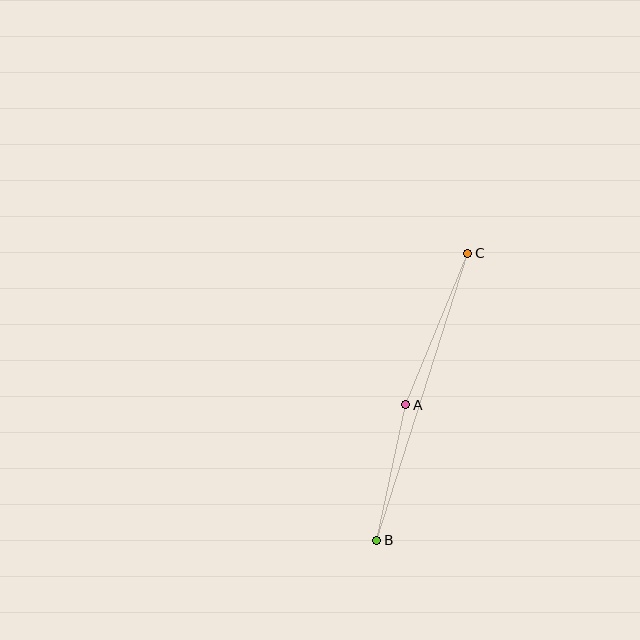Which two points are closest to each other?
Points A and B are closest to each other.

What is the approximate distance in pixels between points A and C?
The distance between A and C is approximately 163 pixels.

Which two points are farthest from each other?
Points B and C are farthest from each other.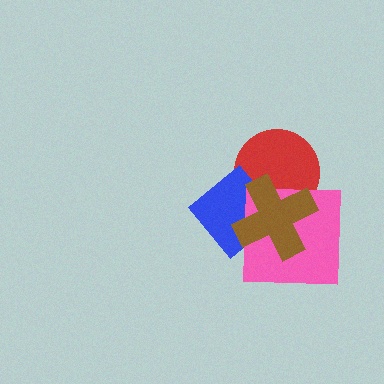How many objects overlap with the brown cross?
3 objects overlap with the brown cross.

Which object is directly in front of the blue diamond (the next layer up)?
The pink square is directly in front of the blue diamond.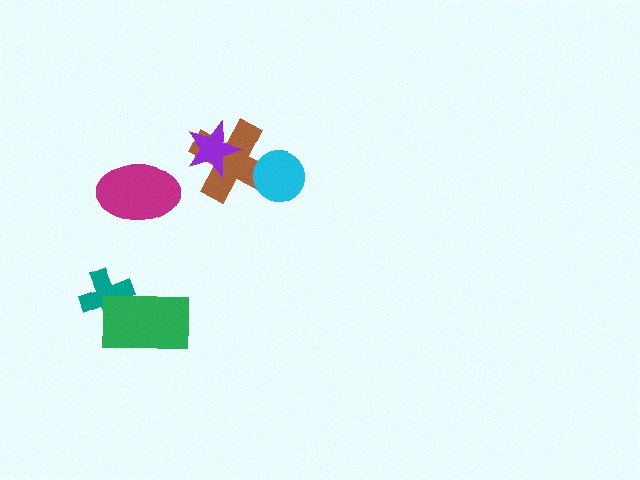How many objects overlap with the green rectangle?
1 object overlaps with the green rectangle.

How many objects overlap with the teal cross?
1 object overlaps with the teal cross.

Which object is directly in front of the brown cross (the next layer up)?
The cyan circle is directly in front of the brown cross.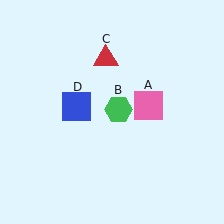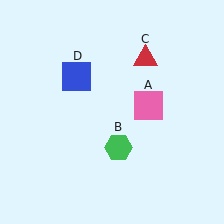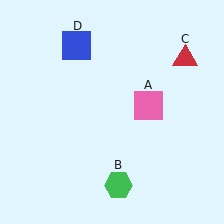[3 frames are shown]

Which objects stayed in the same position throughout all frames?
Pink square (object A) remained stationary.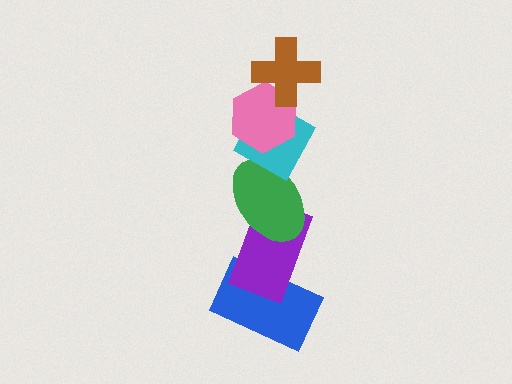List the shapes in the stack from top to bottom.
From top to bottom: the brown cross, the pink hexagon, the cyan diamond, the green ellipse, the purple rectangle, the blue rectangle.